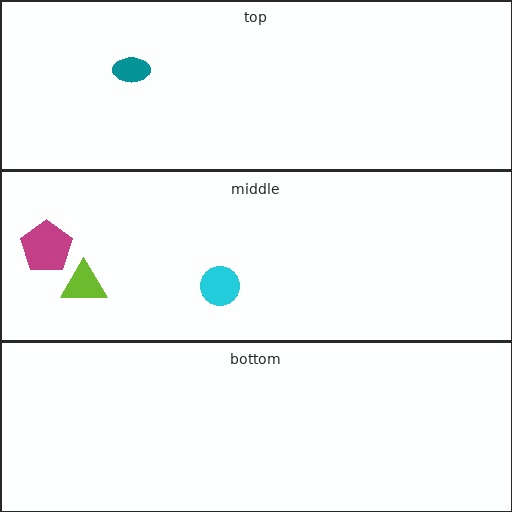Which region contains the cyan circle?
The middle region.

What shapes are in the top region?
The teal ellipse.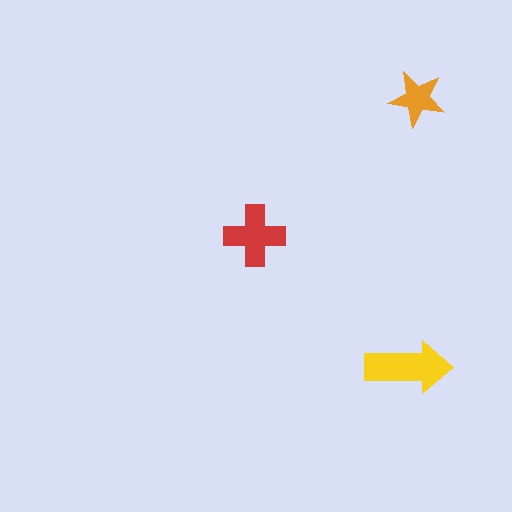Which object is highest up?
The orange star is topmost.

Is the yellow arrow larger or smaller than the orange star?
Larger.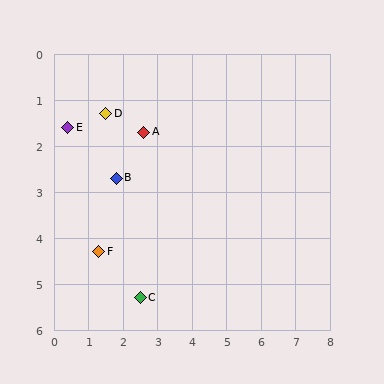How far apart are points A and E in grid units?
Points A and E are about 2.2 grid units apart.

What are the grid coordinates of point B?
Point B is at approximately (1.8, 2.7).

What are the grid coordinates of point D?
Point D is at approximately (1.5, 1.3).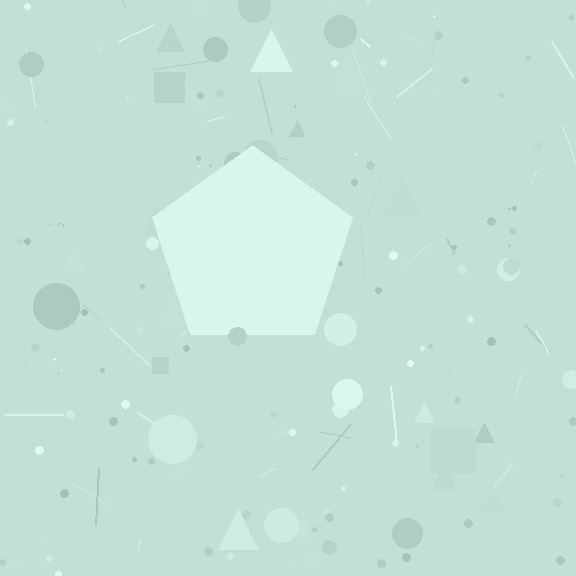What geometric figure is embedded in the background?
A pentagon is embedded in the background.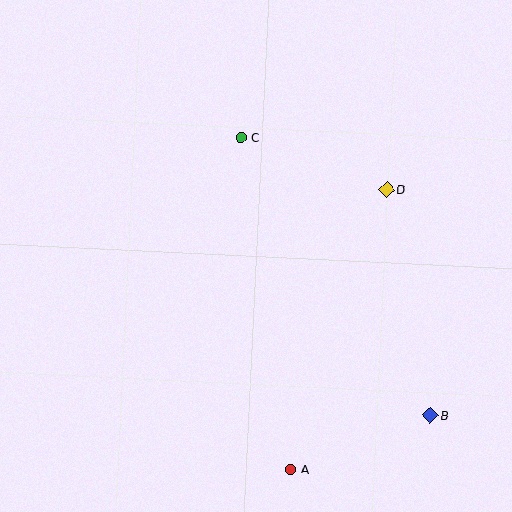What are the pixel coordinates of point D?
Point D is at (387, 190).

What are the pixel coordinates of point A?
Point A is at (290, 469).